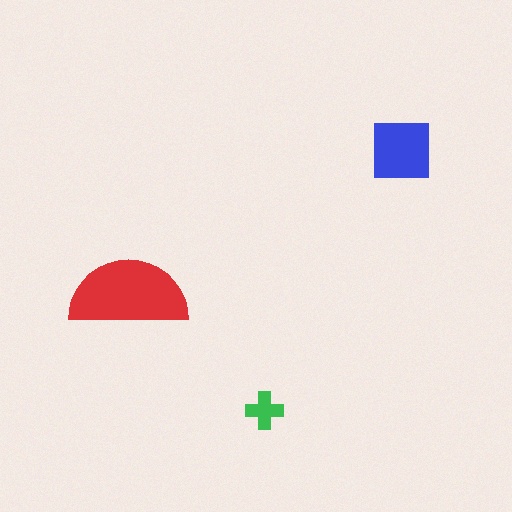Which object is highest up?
The blue square is topmost.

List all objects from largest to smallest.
The red semicircle, the blue square, the green cross.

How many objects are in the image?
There are 3 objects in the image.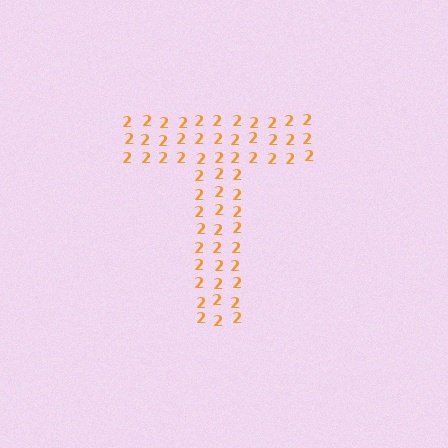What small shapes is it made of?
It is made of small digit 2's.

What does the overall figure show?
The overall figure shows the letter T.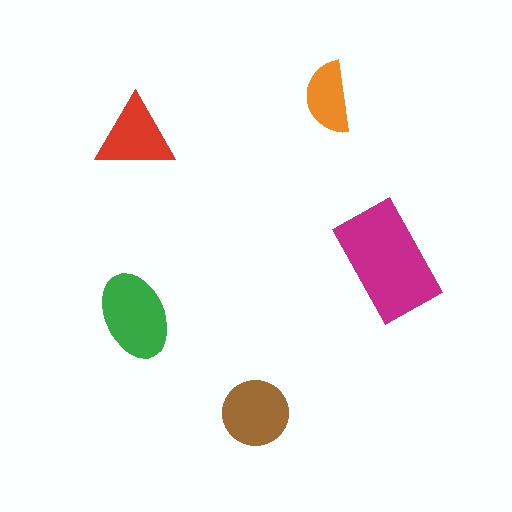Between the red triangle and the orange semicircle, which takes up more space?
The red triangle.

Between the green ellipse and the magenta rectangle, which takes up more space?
The magenta rectangle.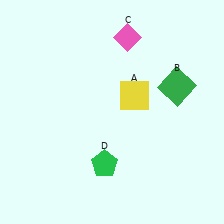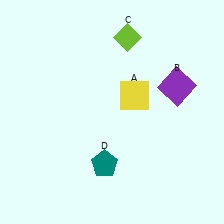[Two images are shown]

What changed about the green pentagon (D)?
In Image 1, D is green. In Image 2, it changed to teal.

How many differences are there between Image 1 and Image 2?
There are 3 differences between the two images.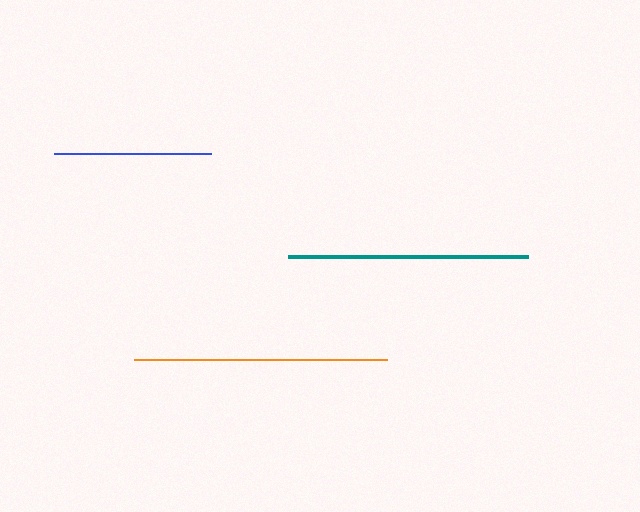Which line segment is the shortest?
The blue line is the shortest at approximately 157 pixels.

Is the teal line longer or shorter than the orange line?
The orange line is longer than the teal line.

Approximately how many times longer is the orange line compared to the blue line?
The orange line is approximately 1.6 times the length of the blue line.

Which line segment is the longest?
The orange line is the longest at approximately 252 pixels.